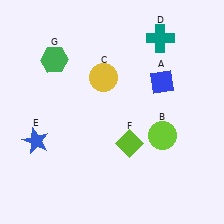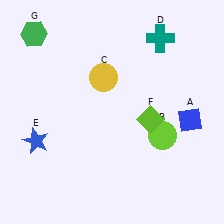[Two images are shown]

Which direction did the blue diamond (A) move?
The blue diamond (A) moved down.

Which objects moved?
The objects that moved are: the blue diamond (A), the lime diamond (F), the green hexagon (G).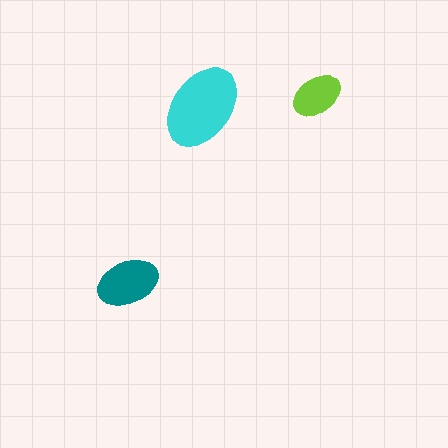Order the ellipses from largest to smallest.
the cyan one, the teal one, the lime one.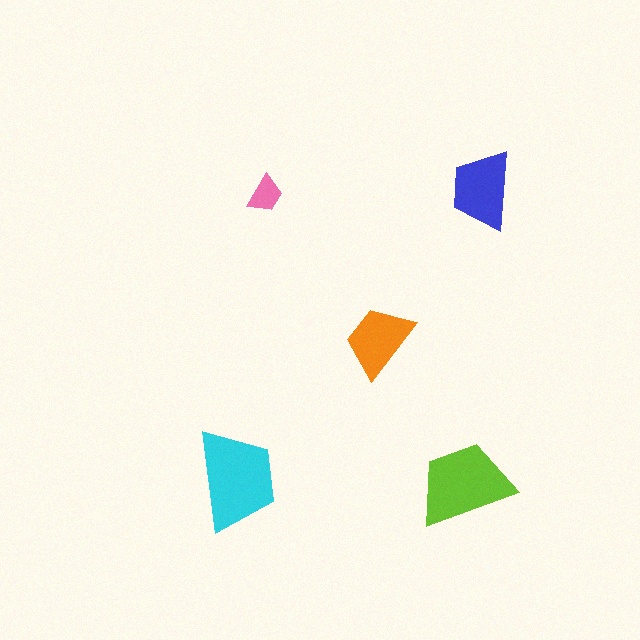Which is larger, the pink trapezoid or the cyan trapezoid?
The cyan one.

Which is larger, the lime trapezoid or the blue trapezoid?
The lime one.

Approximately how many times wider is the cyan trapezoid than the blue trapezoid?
About 1.5 times wider.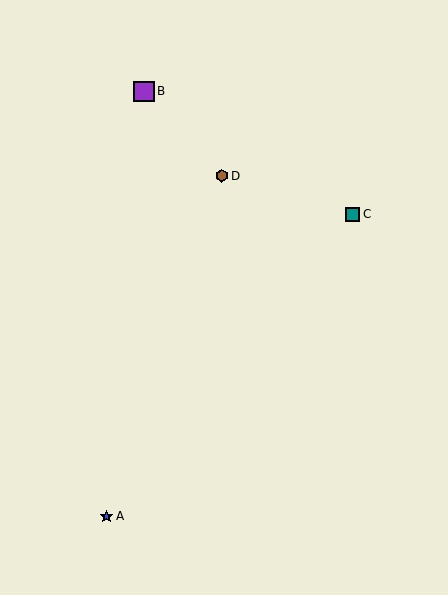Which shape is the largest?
The purple square (labeled B) is the largest.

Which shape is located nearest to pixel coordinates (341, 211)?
The teal square (labeled C) at (353, 214) is nearest to that location.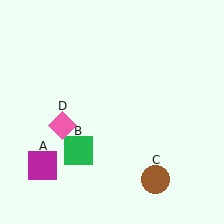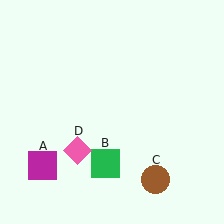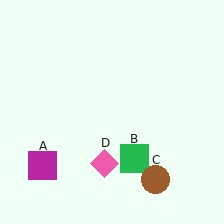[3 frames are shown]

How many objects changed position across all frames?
2 objects changed position: green square (object B), pink diamond (object D).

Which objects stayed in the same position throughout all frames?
Magenta square (object A) and brown circle (object C) remained stationary.